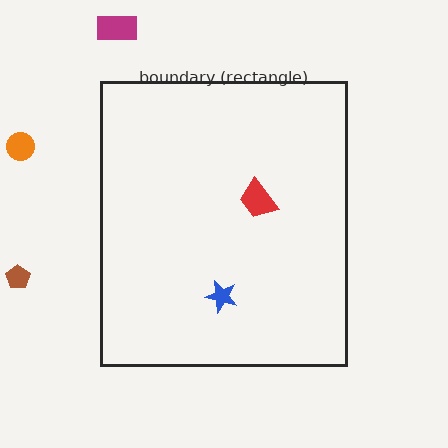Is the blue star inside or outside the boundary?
Inside.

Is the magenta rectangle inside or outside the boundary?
Outside.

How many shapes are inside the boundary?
2 inside, 3 outside.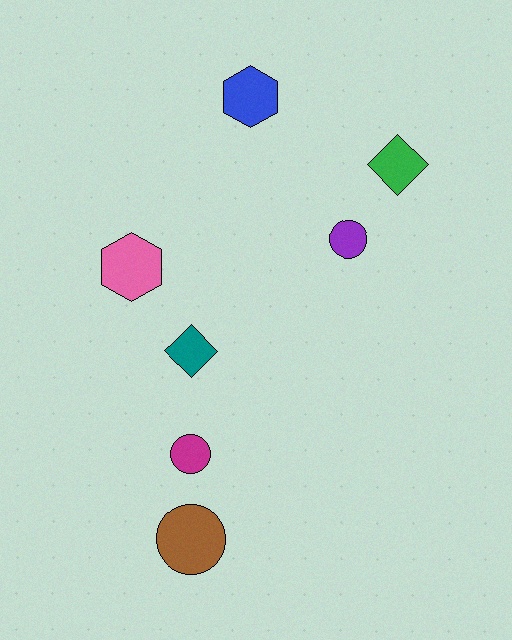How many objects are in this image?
There are 7 objects.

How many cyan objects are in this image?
There are no cyan objects.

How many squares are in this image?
There are no squares.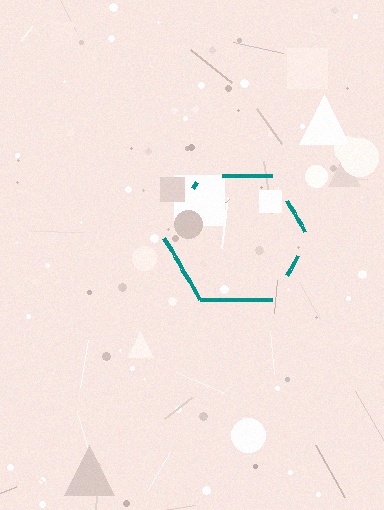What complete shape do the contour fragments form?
The contour fragments form a hexagon.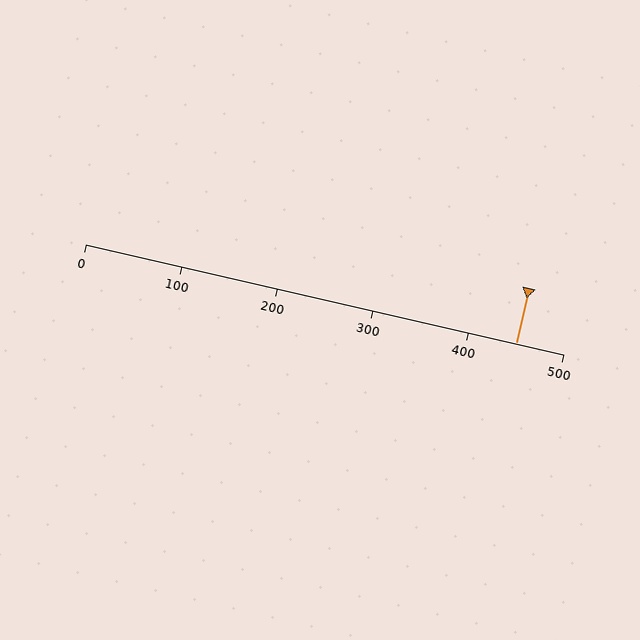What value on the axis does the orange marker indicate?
The marker indicates approximately 450.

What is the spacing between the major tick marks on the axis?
The major ticks are spaced 100 apart.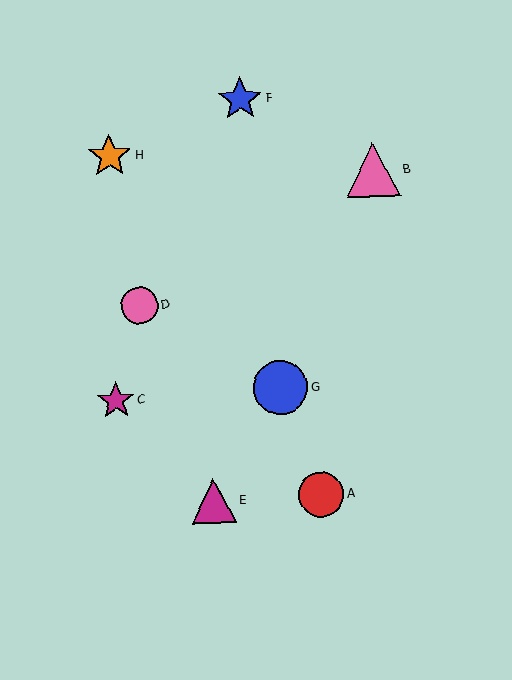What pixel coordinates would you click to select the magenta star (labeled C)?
Click at (115, 401) to select the magenta star C.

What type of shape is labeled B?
Shape B is a pink triangle.